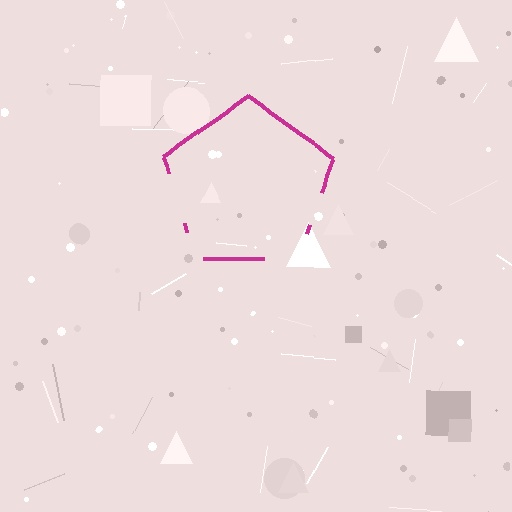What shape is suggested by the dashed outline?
The dashed outline suggests a pentagon.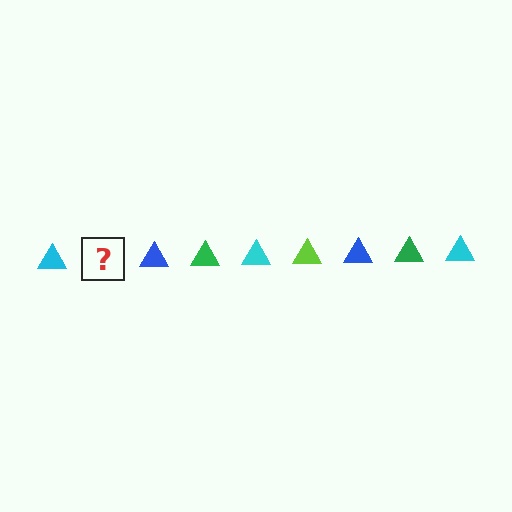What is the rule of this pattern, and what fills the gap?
The rule is that the pattern cycles through cyan, lime, blue, green triangles. The gap should be filled with a lime triangle.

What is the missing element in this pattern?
The missing element is a lime triangle.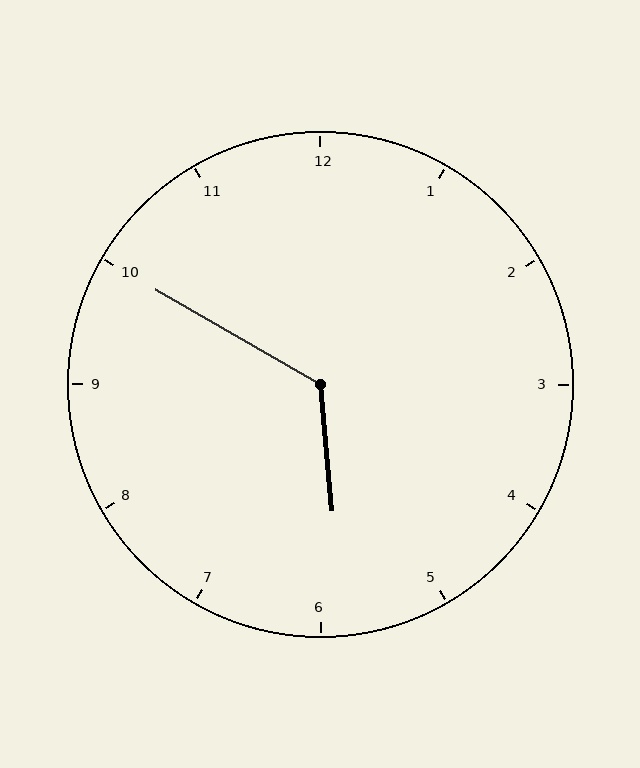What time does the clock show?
5:50.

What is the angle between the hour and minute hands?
Approximately 125 degrees.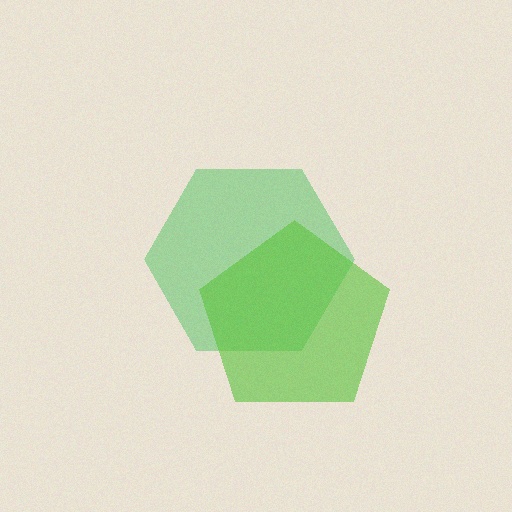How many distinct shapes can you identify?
There are 2 distinct shapes: a green hexagon, a lime pentagon.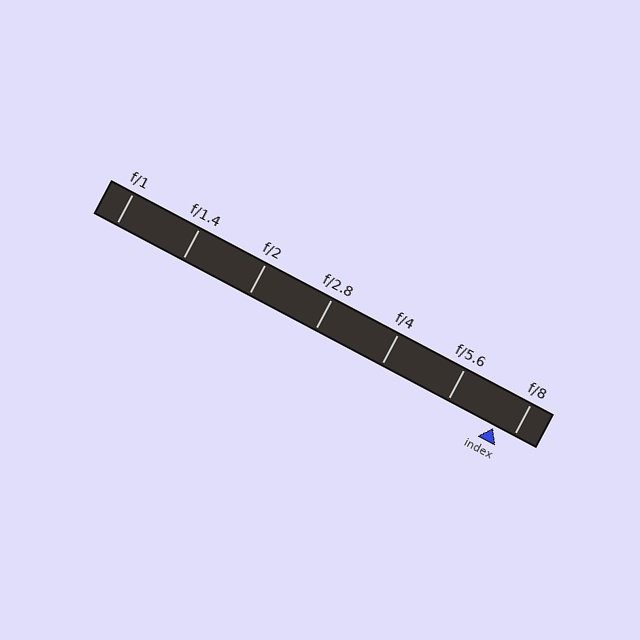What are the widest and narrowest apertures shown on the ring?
The widest aperture shown is f/1 and the narrowest is f/8.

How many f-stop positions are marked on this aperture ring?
There are 7 f-stop positions marked.